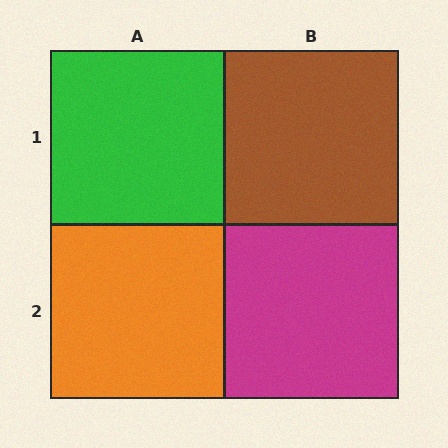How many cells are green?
1 cell is green.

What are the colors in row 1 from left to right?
Green, brown.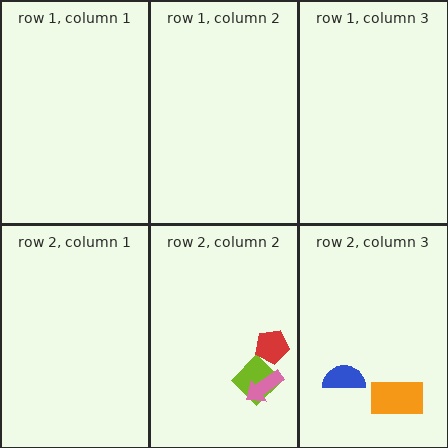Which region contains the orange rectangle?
The row 2, column 3 region.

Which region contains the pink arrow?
The row 2, column 2 region.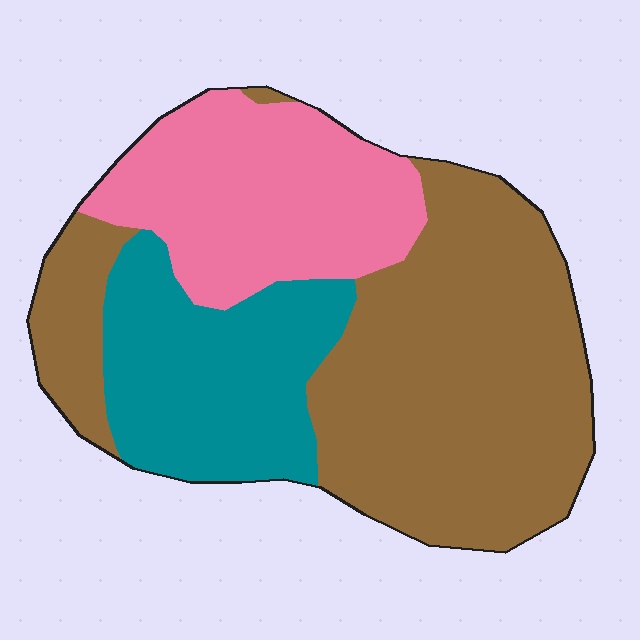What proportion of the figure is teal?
Teal takes up about one quarter (1/4) of the figure.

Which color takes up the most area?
Brown, at roughly 50%.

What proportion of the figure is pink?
Pink takes up about one quarter (1/4) of the figure.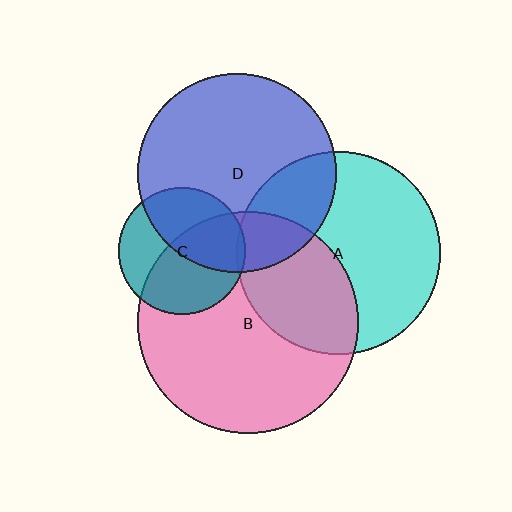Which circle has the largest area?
Circle B (pink).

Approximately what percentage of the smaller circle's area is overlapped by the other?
Approximately 40%.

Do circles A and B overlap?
Yes.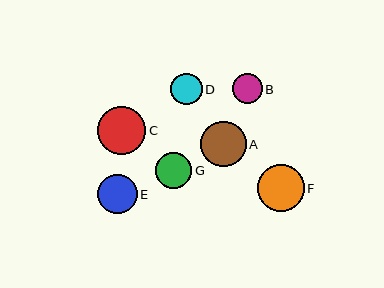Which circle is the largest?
Circle C is the largest with a size of approximately 48 pixels.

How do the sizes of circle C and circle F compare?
Circle C and circle F are approximately the same size.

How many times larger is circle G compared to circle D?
Circle G is approximately 1.2 times the size of circle D.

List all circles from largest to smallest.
From largest to smallest: C, F, A, E, G, D, B.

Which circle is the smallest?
Circle B is the smallest with a size of approximately 30 pixels.